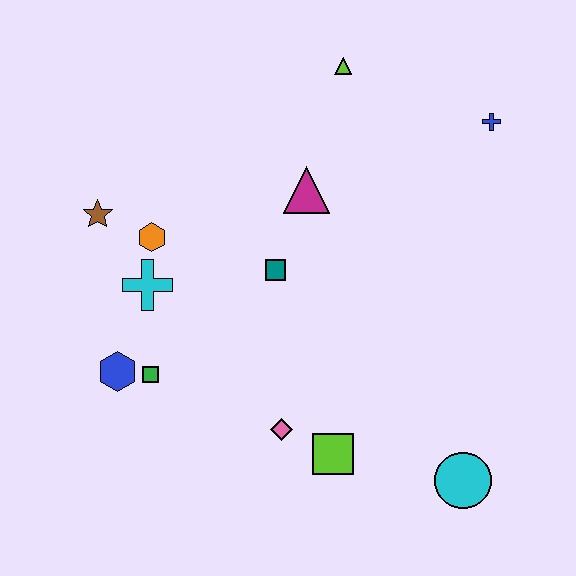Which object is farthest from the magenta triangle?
The cyan circle is farthest from the magenta triangle.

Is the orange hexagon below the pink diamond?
No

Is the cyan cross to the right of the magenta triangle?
No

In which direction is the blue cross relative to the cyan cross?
The blue cross is to the right of the cyan cross.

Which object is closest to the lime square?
The pink diamond is closest to the lime square.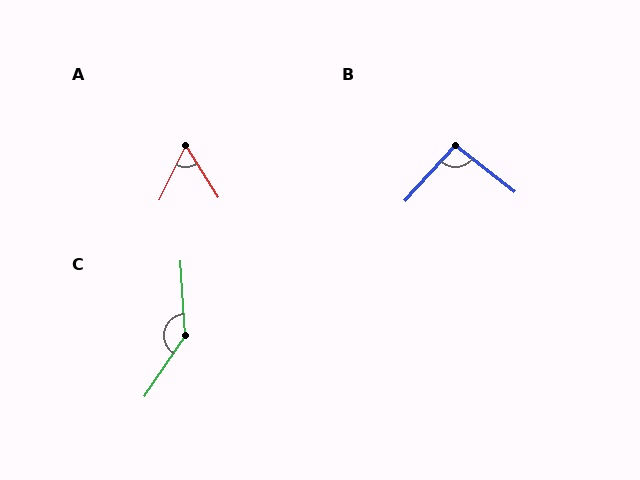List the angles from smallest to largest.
A (58°), B (94°), C (142°).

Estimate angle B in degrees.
Approximately 94 degrees.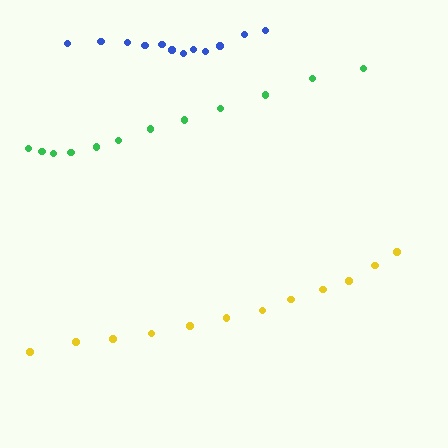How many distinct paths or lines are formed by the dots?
There are 3 distinct paths.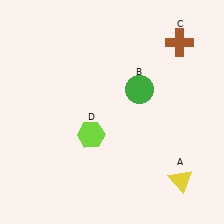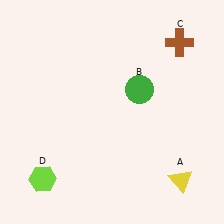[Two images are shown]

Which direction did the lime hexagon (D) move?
The lime hexagon (D) moved left.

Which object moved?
The lime hexagon (D) moved left.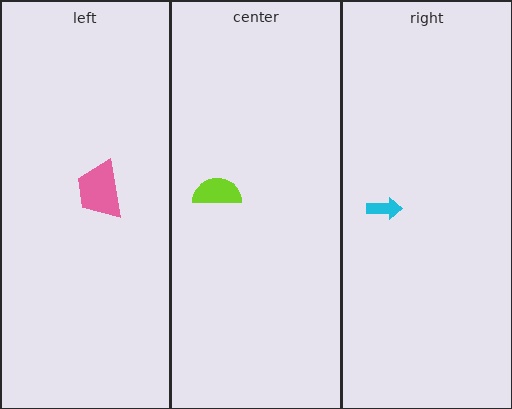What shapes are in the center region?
The lime semicircle.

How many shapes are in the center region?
1.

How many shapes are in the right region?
1.